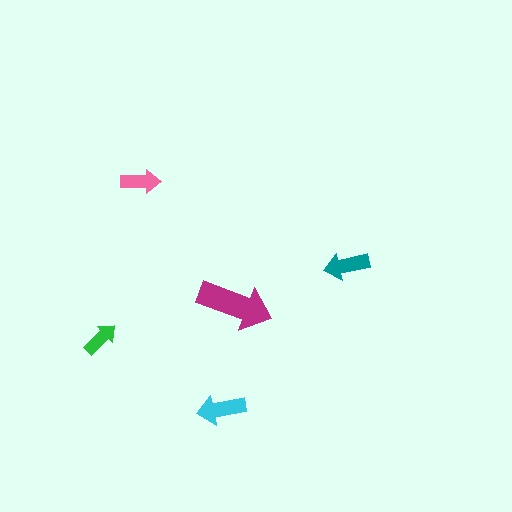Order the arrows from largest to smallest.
the magenta one, the cyan one, the teal one, the pink one, the green one.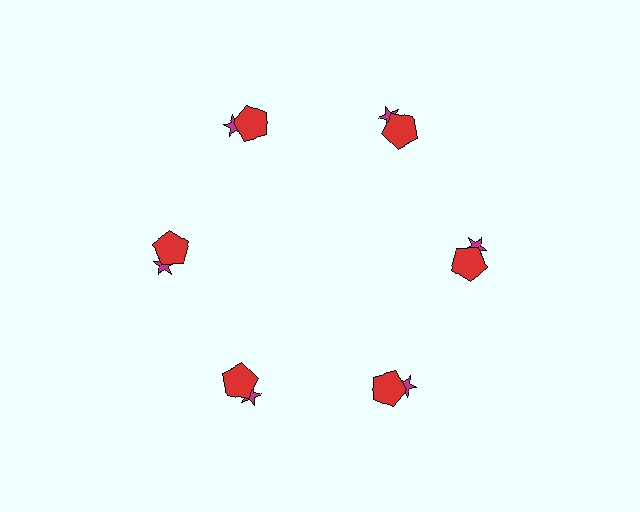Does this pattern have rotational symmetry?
Yes, this pattern has 6-fold rotational symmetry. It looks the same after rotating 60 degrees around the center.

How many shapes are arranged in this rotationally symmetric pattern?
There are 12 shapes, arranged in 6 groups of 2.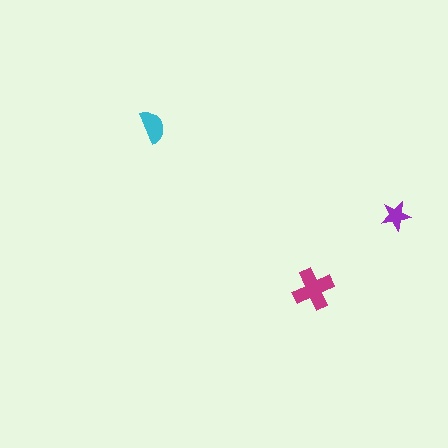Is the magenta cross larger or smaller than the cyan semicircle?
Larger.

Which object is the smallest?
The purple star.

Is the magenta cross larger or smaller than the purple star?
Larger.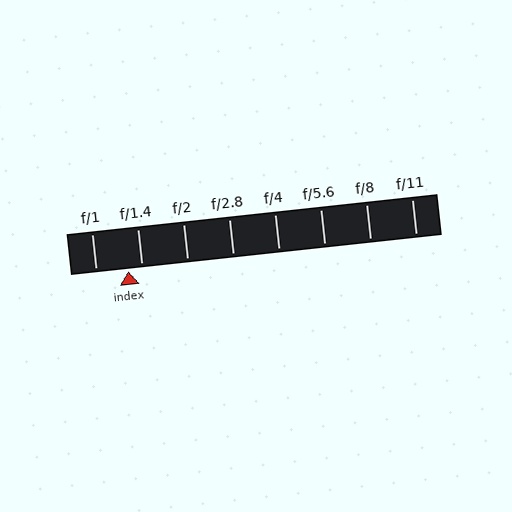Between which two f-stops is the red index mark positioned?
The index mark is between f/1 and f/1.4.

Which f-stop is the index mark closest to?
The index mark is closest to f/1.4.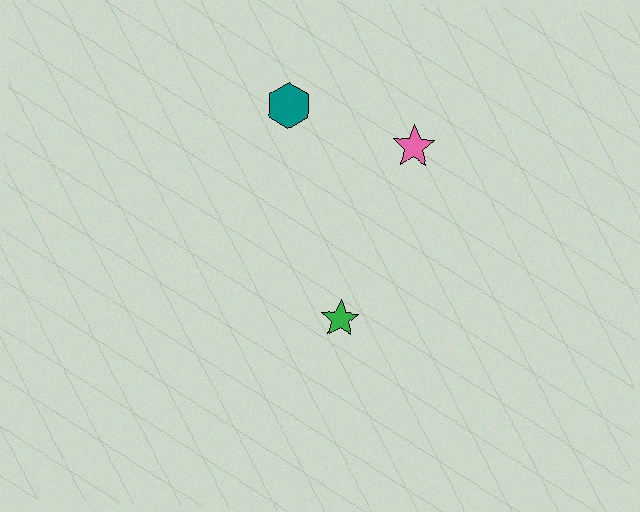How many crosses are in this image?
There are no crosses.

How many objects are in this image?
There are 3 objects.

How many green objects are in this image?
There is 1 green object.